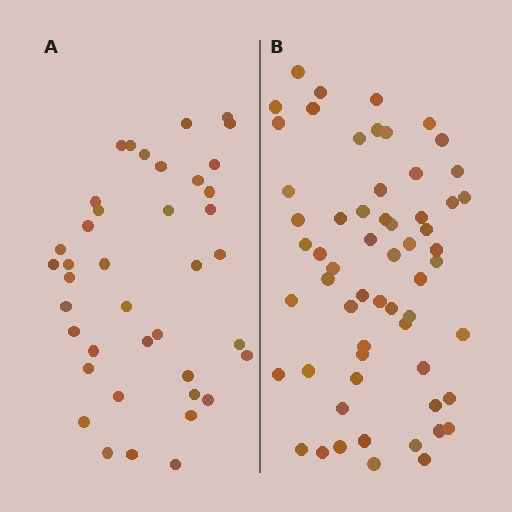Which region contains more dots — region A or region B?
Region B (the right region) has more dots.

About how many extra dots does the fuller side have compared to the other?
Region B has approximately 20 more dots than region A.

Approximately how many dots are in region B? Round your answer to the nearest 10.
About 60 dots.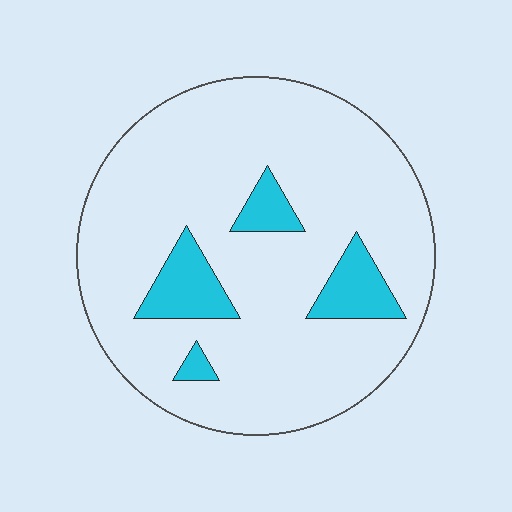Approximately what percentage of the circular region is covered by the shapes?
Approximately 15%.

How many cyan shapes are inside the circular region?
4.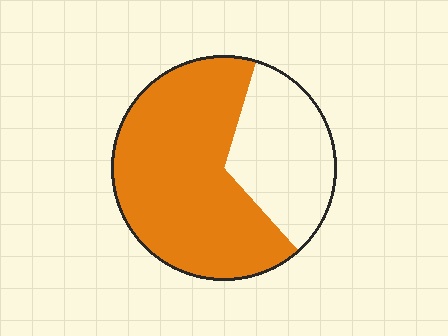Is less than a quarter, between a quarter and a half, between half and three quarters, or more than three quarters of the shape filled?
Between half and three quarters.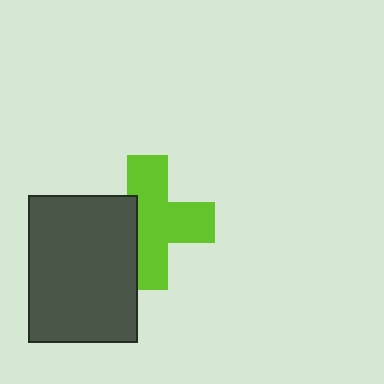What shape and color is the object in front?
The object in front is a dark gray rectangle.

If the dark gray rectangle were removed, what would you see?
You would see the complete lime cross.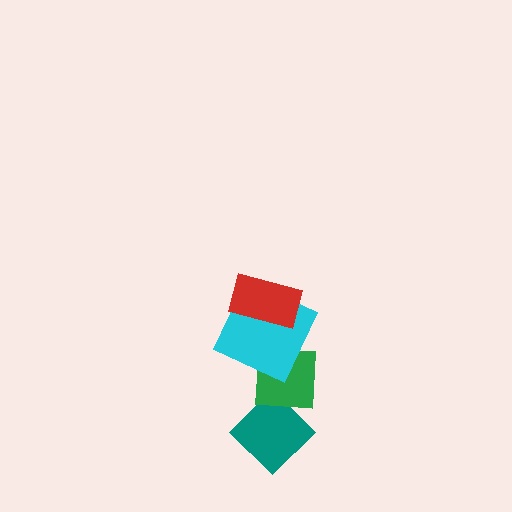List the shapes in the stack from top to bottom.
From top to bottom: the red rectangle, the cyan square, the green square, the teal diamond.